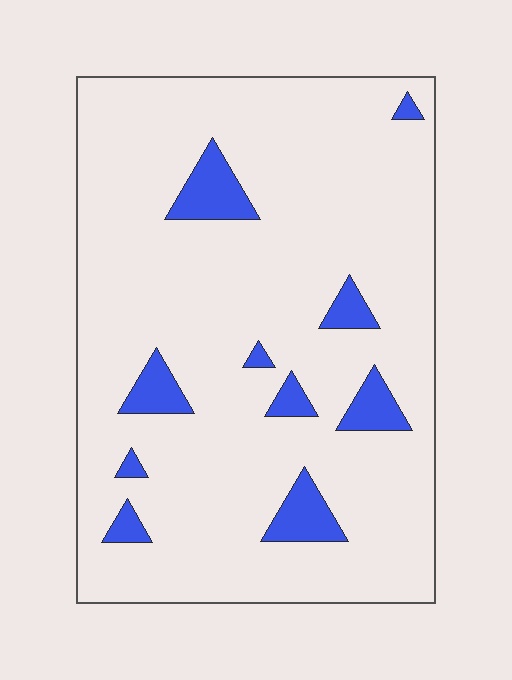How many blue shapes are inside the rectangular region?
10.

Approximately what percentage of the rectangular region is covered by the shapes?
Approximately 10%.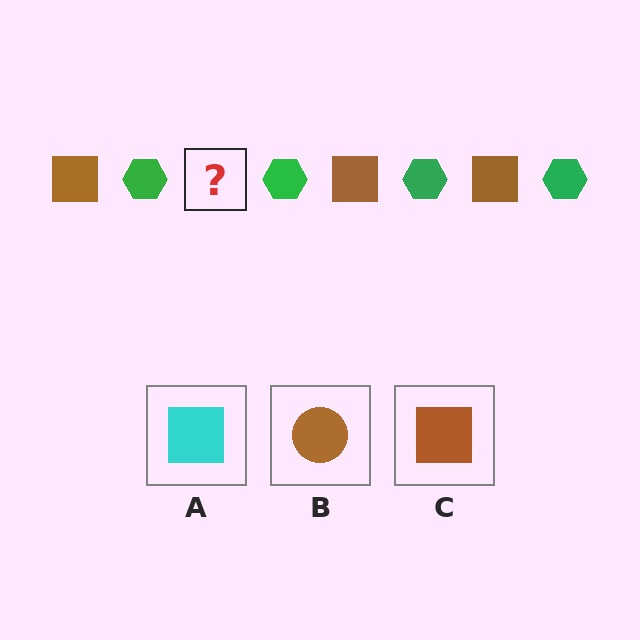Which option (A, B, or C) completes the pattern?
C.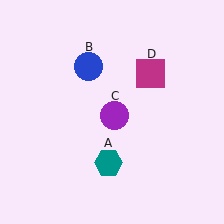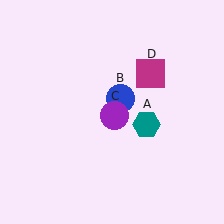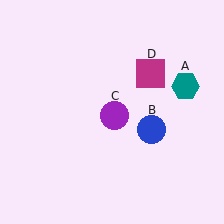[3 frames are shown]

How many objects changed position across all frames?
2 objects changed position: teal hexagon (object A), blue circle (object B).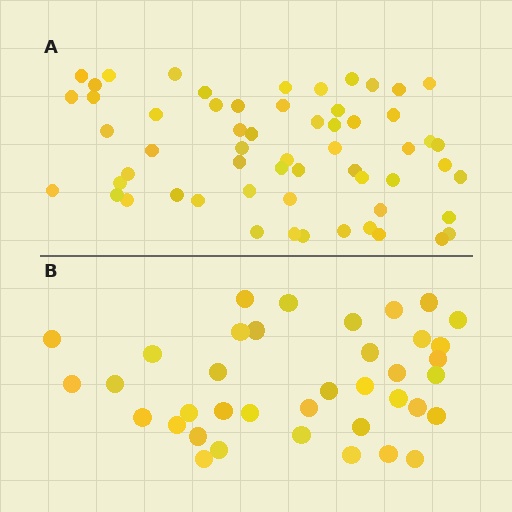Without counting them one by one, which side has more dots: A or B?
Region A (the top region) has more dots.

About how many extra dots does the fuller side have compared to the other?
Region A has approximately 20 more dots than region B.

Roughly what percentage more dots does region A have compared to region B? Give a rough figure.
About 55% more.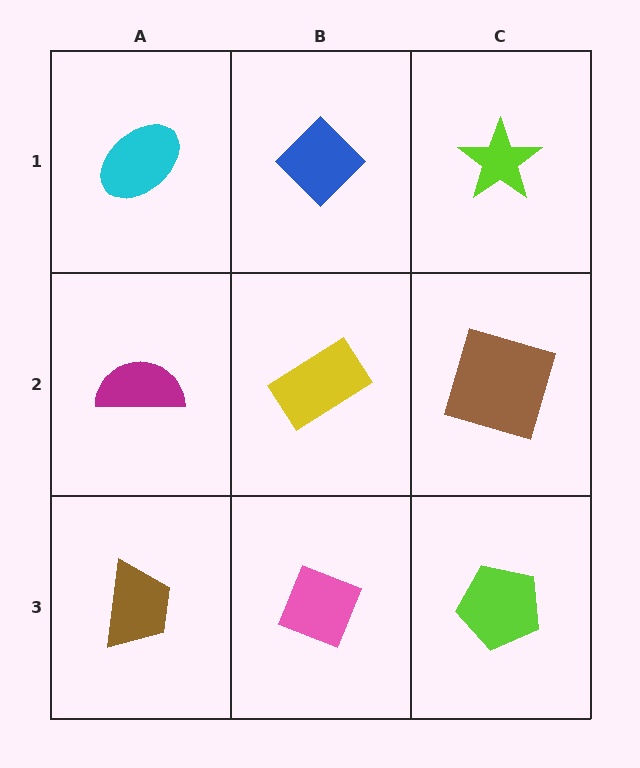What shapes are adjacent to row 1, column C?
A brown square (row 2, column C), a blue diamond (row 1, column B).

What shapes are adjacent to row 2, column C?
A lime star (row 1, column C), a lime pentagon (row 3, column C), a yellow rectangle (row 2, column B).